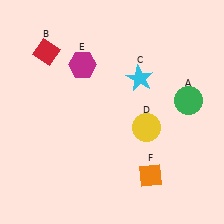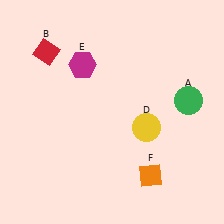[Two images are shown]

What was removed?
The cyan star (C) was removed in Image 2.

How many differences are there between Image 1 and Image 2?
There is 1 difference between the two images.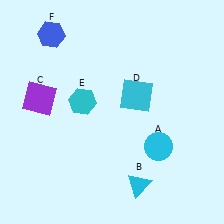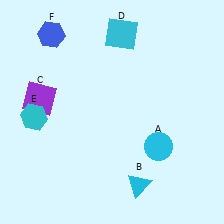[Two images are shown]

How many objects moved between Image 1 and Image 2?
2 objects moved between the two images.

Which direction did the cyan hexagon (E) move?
The cyan hexagon (E) moved left.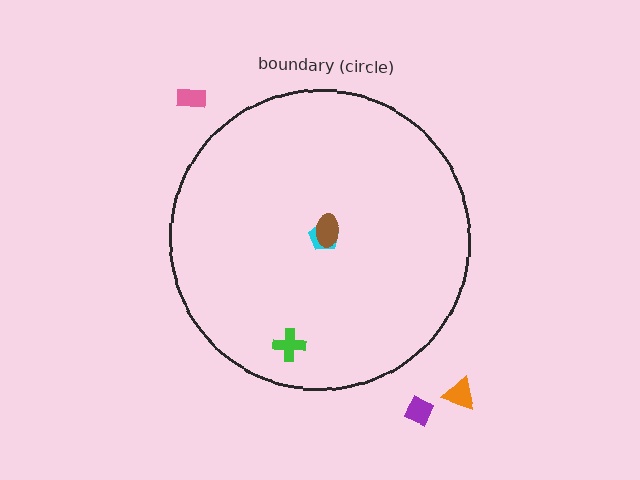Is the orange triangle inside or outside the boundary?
Outside.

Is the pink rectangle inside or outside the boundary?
Outside.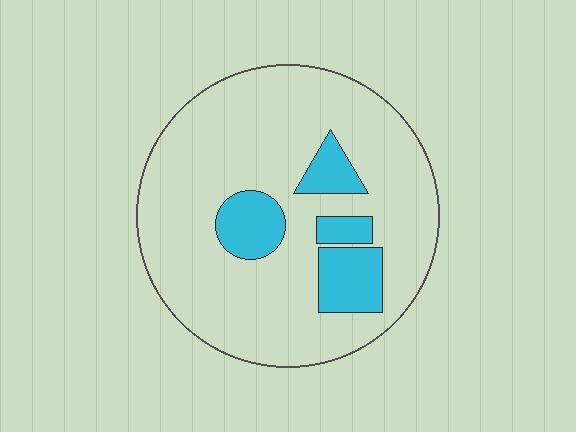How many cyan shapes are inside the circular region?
4.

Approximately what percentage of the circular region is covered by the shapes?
Approximately 15%.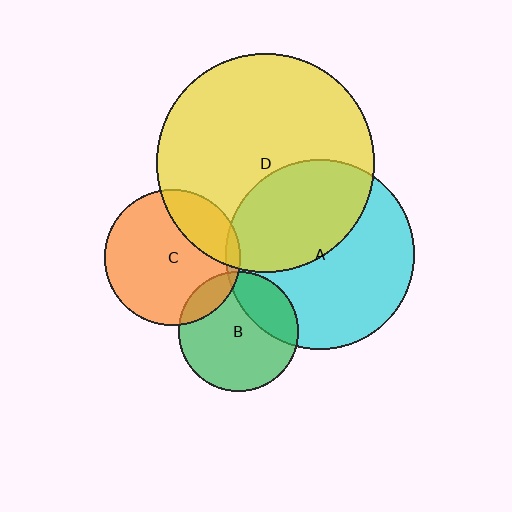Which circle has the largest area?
Circle D (yellow).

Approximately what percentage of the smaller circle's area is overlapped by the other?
Approximately 25%.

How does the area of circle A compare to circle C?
Approximately 1.9 times.